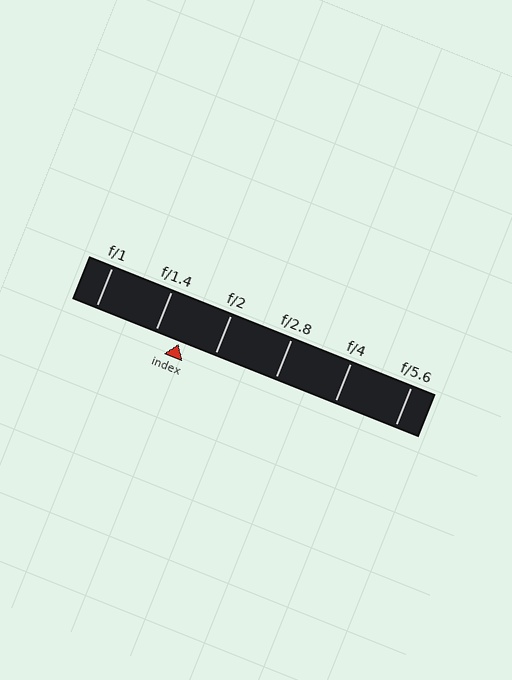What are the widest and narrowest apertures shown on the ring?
The widest aperture shown is f/1 and the narrowest is f/5.6.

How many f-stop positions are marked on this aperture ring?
There are 6 f-stop positions marked.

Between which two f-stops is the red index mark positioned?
The index mark is between f/1.4 and f/2.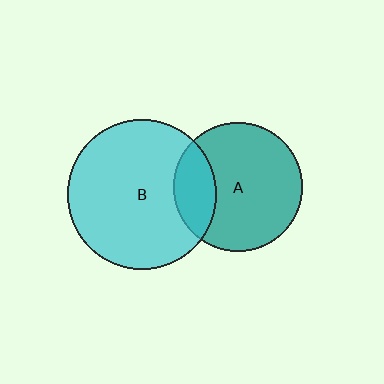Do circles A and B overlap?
Yes.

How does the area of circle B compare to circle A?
Approximately 1.3 times.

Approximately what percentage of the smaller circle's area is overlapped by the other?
Approximately 25%.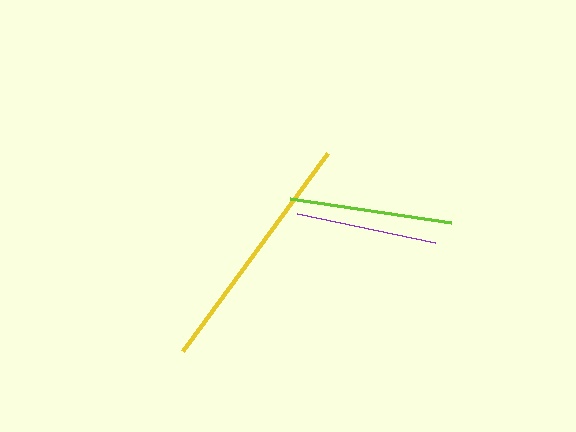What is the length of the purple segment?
The purple segment is approximately 141 pixels long.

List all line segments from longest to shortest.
From longest to shortest: yellow, lime, purple.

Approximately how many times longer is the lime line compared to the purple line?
The lime line is approximately 1.2 times the length of the purple line.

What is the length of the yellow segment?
The yellow segment is approximately 245 pixels long.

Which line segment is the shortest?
The purple line is the shortest at approximately 141 pixels.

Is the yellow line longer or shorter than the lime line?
The yellow line is longer than the lime line.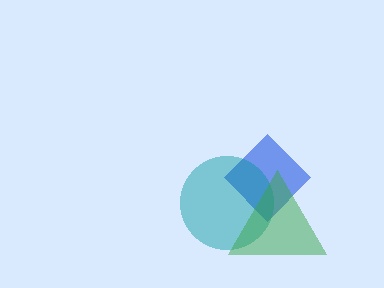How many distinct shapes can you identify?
There are 3 distinct shapes: a blue diamond, a teal circle, a green triangle.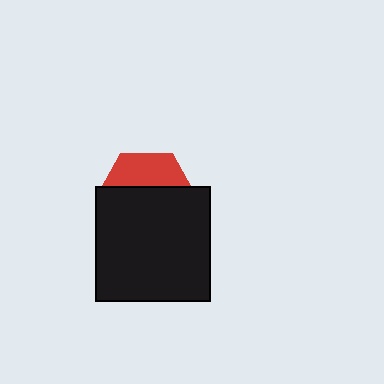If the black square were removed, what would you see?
You would see the complete red hexagon.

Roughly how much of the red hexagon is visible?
A small part of it is visible (roughly 32%).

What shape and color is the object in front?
The object in front is a black square.